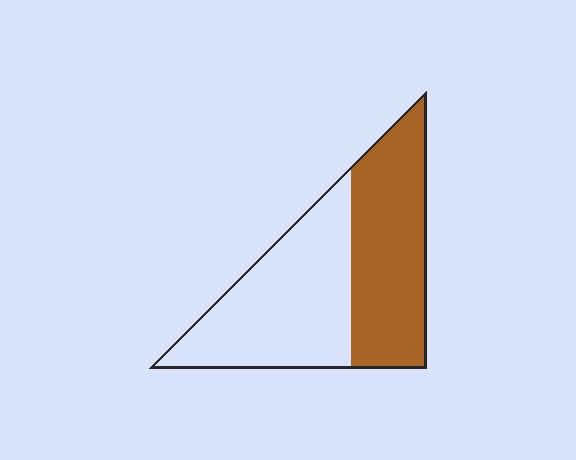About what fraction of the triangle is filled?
About one half (1/2).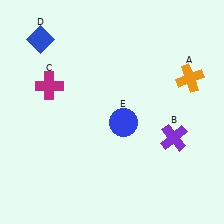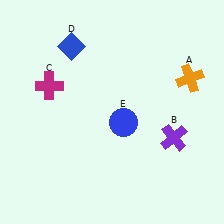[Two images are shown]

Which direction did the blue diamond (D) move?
The blue diamond (D) moved right.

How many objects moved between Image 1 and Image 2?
1 object moved between the two images.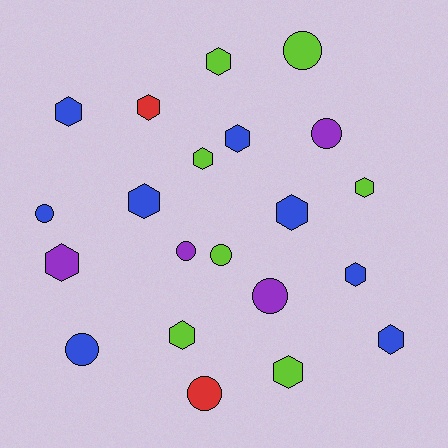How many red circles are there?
There is 1 red circle.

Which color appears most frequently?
Blue, with 8 objects.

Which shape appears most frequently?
Hexagon, with 13 objects.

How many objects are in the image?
There are 21 objects.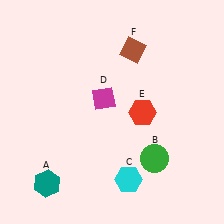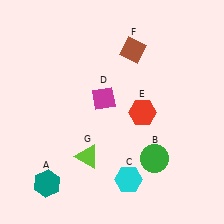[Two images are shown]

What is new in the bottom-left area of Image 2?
A lime triangle (G) was added in the bottom-left area of Image 2.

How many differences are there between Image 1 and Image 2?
There is 1 difference between the two images.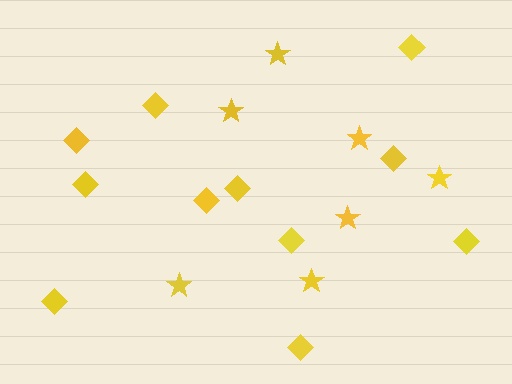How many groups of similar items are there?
There are 2 groups: one group of diamonds (11) and one group of stars (7).